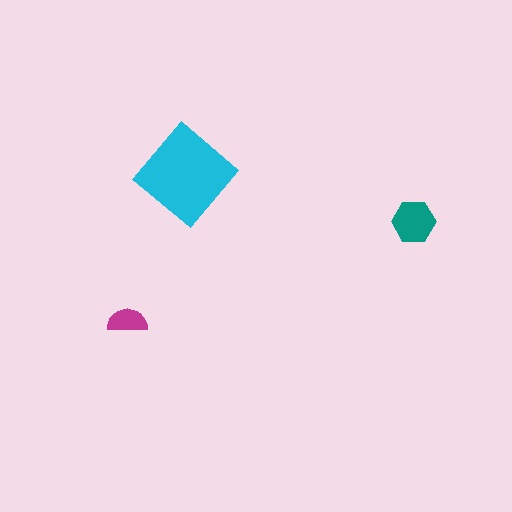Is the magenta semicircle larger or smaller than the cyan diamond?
Smaller.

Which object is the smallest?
The magenta semicircle.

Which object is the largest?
The cyan diamond.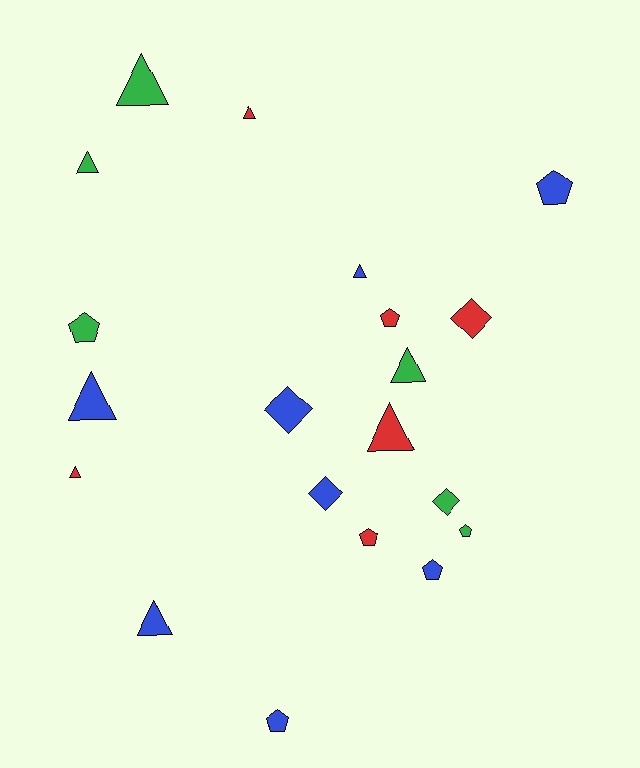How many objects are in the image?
There are 20 objects.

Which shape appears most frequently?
Triangle, with 9 objects.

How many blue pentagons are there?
There are 3 blue pentagons.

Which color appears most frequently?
Blue, with 8 objects.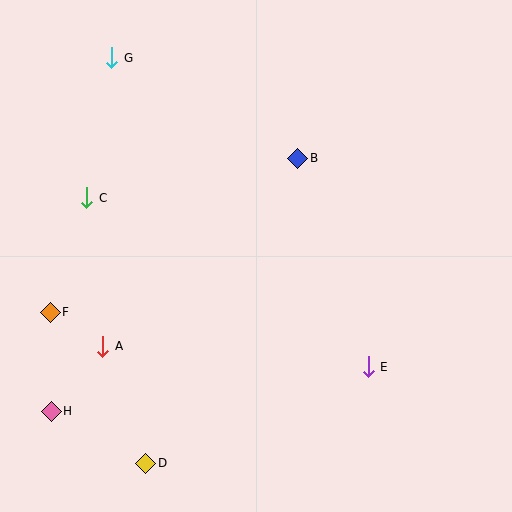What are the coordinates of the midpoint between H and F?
The midpoint between H and F is at (51, 362).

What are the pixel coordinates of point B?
Point B is at (298, 158).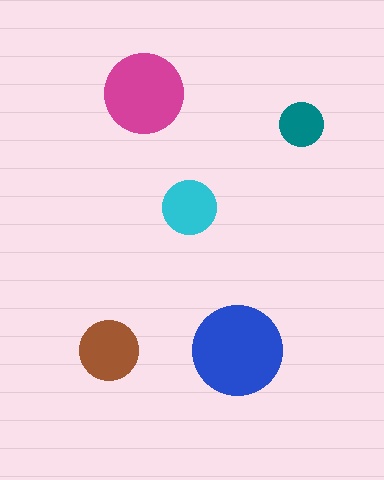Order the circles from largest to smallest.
the blue one, the magenta one, the brown one, the cyan one, the teal one.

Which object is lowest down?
The blue circle is bottommost.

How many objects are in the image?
There are 5 objects in the image.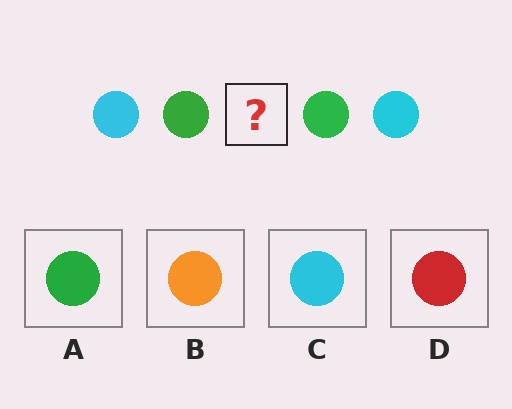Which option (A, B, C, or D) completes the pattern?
C.